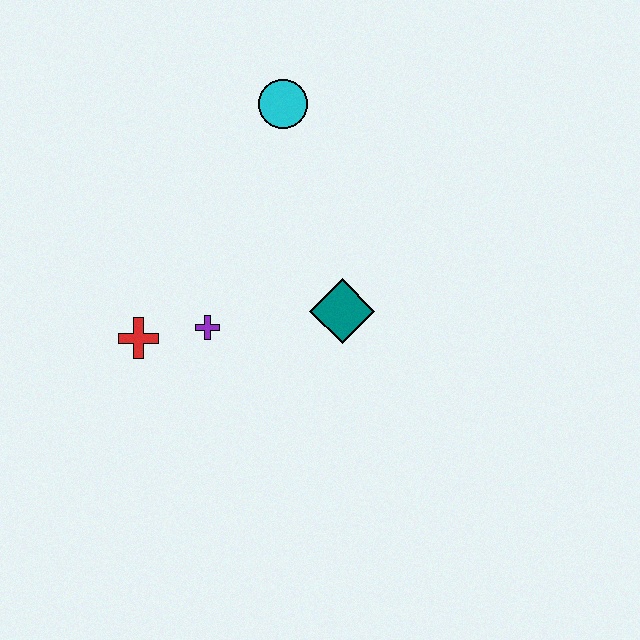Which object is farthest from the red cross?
The cyan circle is farthest from the red cross.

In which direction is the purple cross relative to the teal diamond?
The purple cross is to the left of the teal diamond.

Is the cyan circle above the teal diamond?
Yes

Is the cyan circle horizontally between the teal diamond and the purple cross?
Yes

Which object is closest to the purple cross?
The red cross is closest to the purple cross.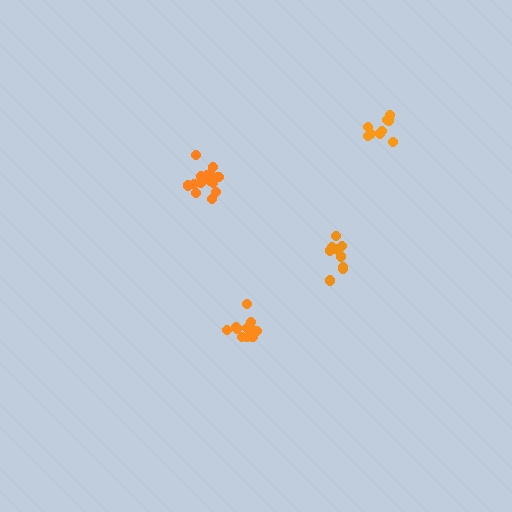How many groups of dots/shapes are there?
There are 4 groups.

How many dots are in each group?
Group 1: 9 dots, Group 2: 10 dots, Group 3: 14 dots, Group 4: 13 dots (46 total).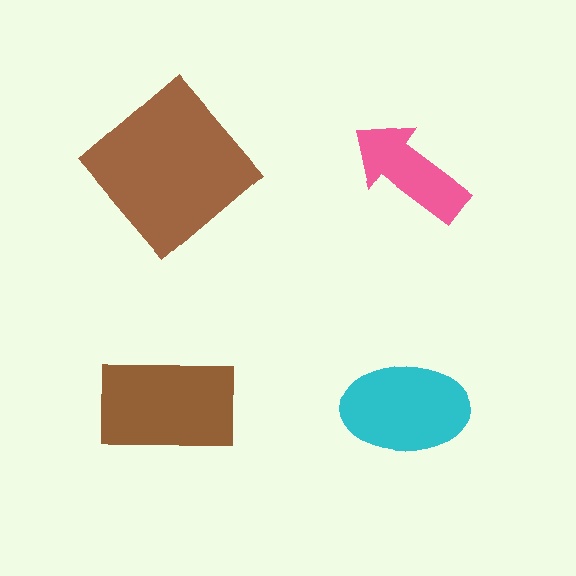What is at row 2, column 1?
A brown rectangle.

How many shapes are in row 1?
2 shapes.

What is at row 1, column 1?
A brown diamond.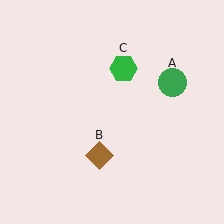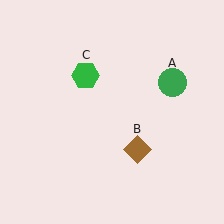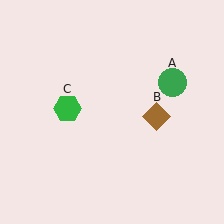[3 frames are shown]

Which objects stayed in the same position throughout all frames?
Green circle (object A) remained stationary.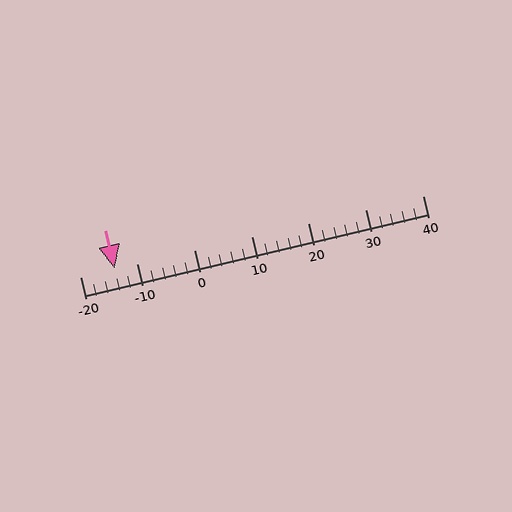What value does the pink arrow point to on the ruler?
The pink arrow points to approximately -14.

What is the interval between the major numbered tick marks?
The major tick marks are spaced 10 units apart.